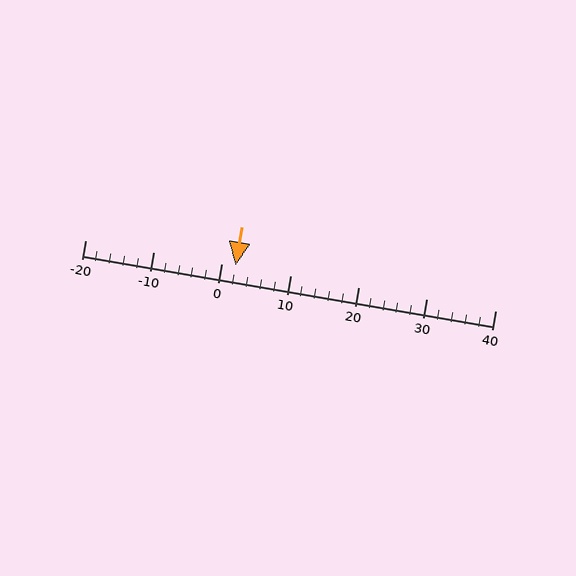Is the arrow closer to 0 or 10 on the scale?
The arrow is closer to 0.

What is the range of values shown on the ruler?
The ruler shows values from -20 to 40.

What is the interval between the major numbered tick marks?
The major tick marks are spaced 10 units apart.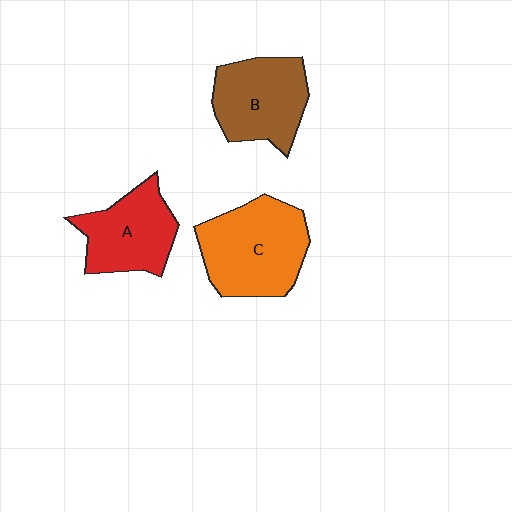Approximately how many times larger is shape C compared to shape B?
Approximately 1.2 times.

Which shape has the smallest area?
Shape A (red).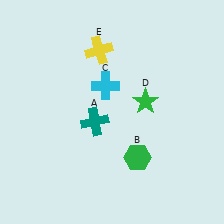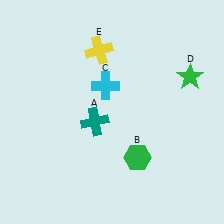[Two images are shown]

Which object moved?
The green star (D) moved right.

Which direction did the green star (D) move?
The green star (D) moved right.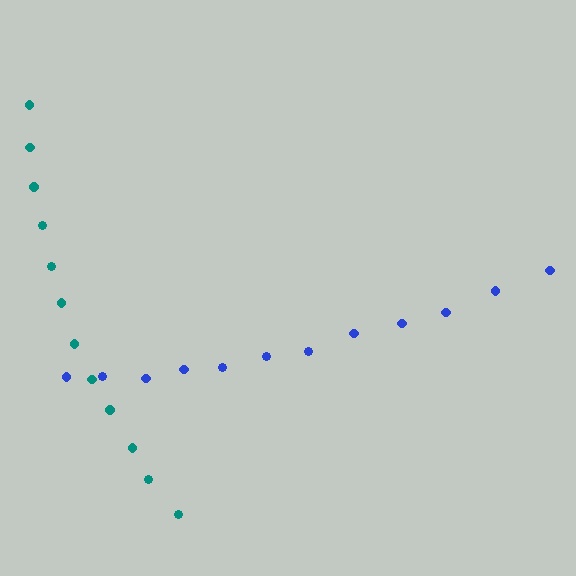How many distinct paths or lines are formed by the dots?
There are 2 distinct paths.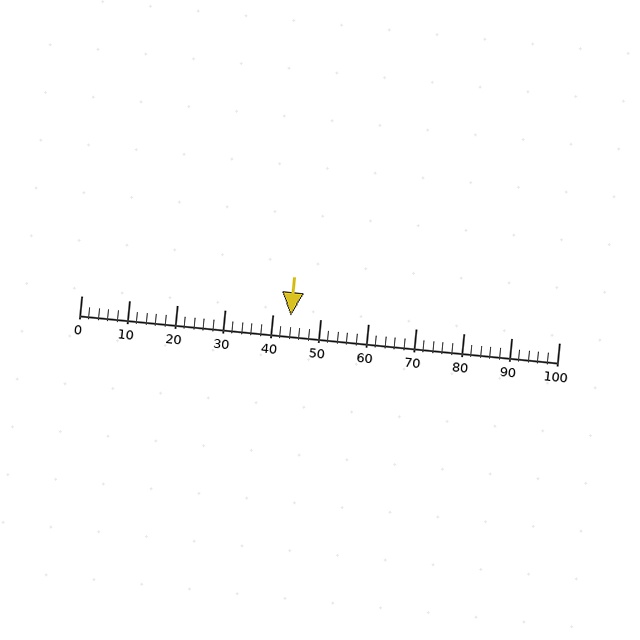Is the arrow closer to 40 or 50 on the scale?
The arrow is closer to 40.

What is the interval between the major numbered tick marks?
The major tick marks are spaced 10 units apart.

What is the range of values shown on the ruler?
The ruler shows values from 0 to 100.